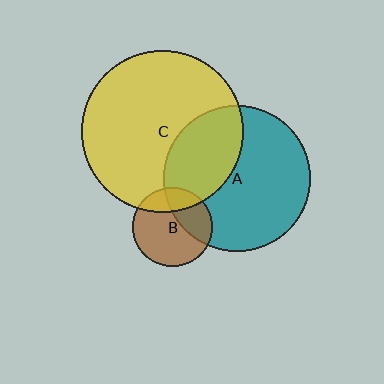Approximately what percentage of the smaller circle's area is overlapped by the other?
Approximately 25%.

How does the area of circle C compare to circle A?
Approximately 1.2 times.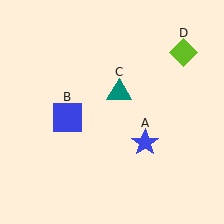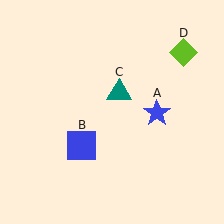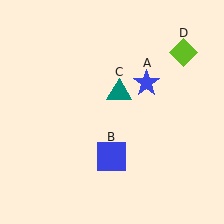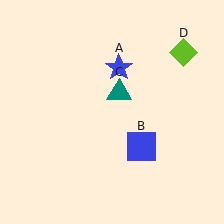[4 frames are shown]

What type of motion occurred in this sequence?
The blue star (object A), blue square (object B) rotated counterclockwise around the center of the scene.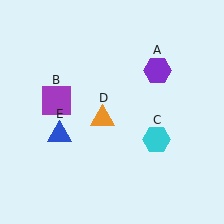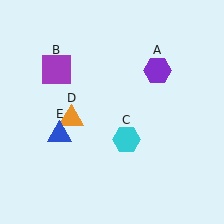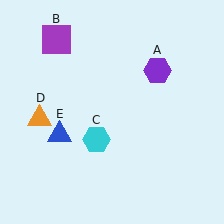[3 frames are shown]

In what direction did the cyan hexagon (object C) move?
The cyan hexagon (object C) moved left.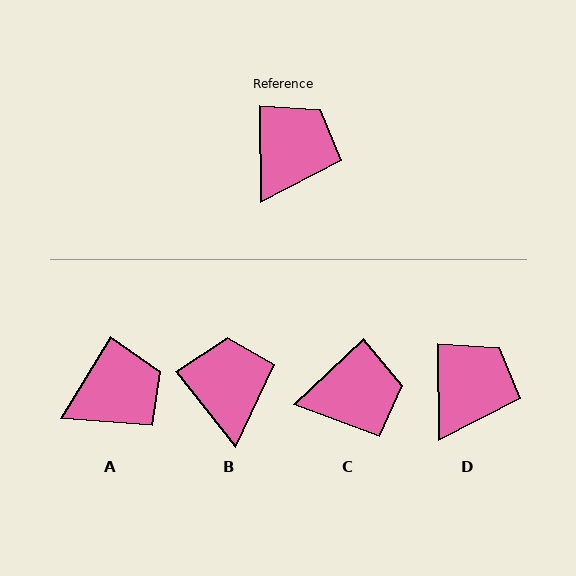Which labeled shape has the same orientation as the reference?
D.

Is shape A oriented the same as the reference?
No, it is off by about 31 degrees.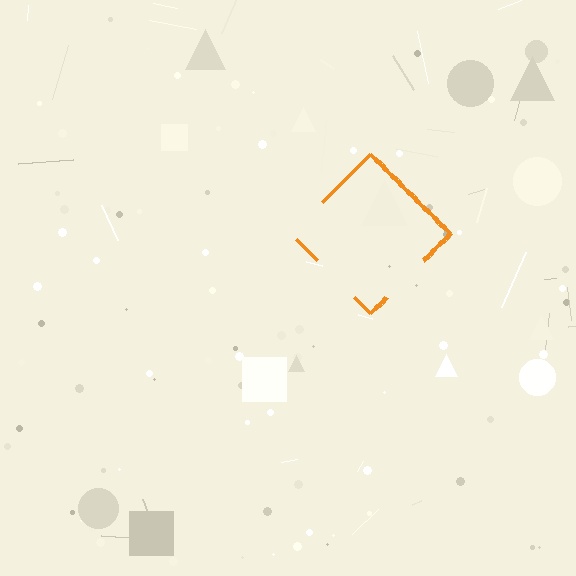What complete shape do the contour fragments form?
The contour fragments form a diamond.